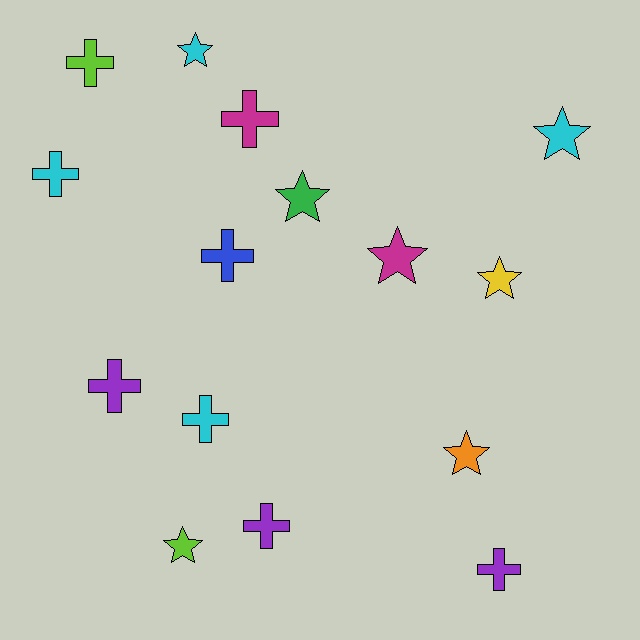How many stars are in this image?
There are 7 stars.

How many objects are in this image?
There are 15 objects.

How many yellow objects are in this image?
There is 1 yellow object.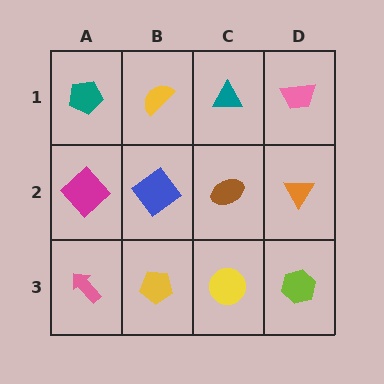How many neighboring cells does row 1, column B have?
3.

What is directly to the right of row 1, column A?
A yellow semicircle.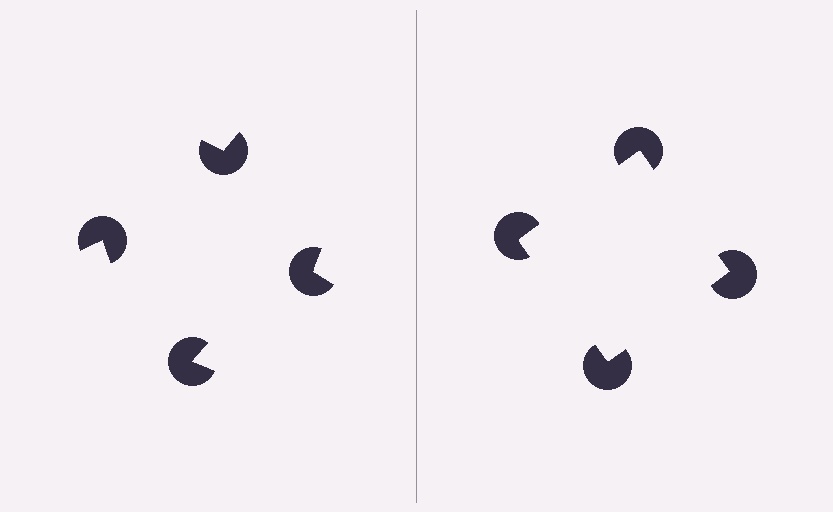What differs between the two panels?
The pac-man discs are positioned identically on both sides; only the wedge orientations differ. On the right they align to a square; on the left they are misaligned.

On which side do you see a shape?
An illusory square appears on the right side. On the left side the wedge cuts are rotated, so no coherent shape forms.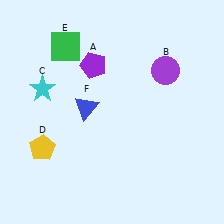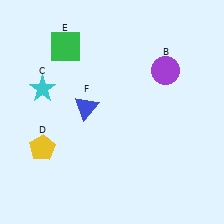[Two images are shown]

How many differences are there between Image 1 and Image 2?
There is 1 difference between the two images.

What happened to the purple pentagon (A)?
The purple pentagon (A) was removed in Image 2. It was in the top-left area of Image 1.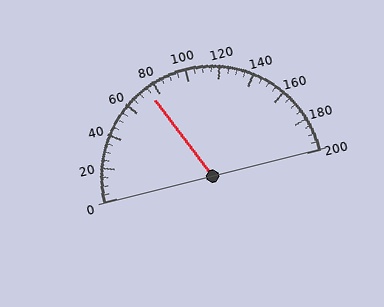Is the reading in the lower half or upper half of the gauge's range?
The reading is in the lower half of the range (0 to 200).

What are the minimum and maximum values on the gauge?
The gauge ranges from 0 to 200.